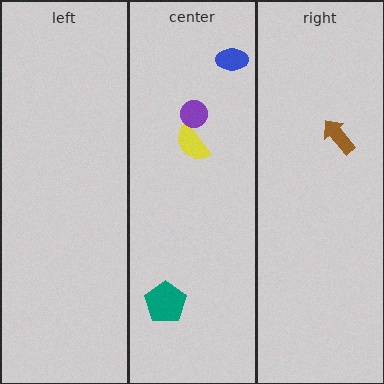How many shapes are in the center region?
4.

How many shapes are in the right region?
1.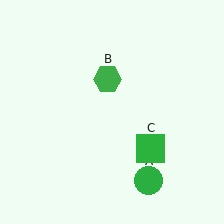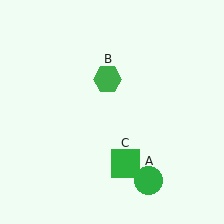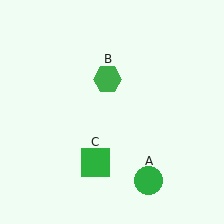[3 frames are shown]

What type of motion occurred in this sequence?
The green square (object C) rotated clockwise around the center of the scene.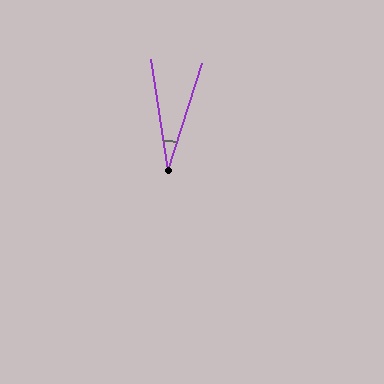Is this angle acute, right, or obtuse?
It is acute.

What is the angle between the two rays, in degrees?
Approximately 27 degrees.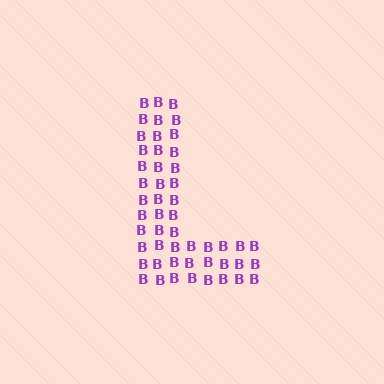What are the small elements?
The small elements are letter B's.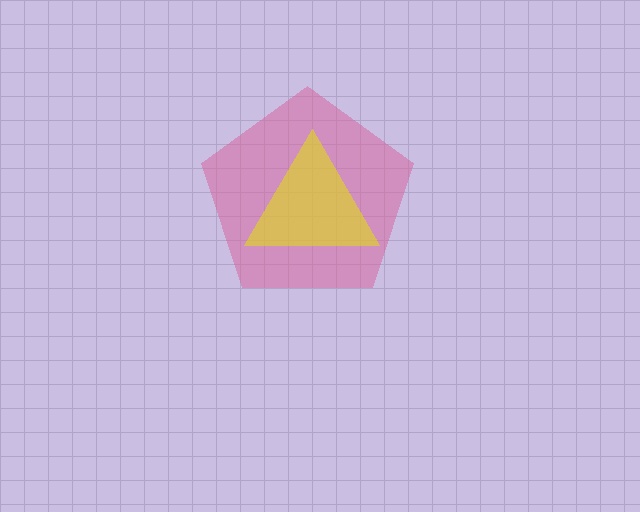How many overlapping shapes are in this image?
There are 2 overlapping shapes in the image.